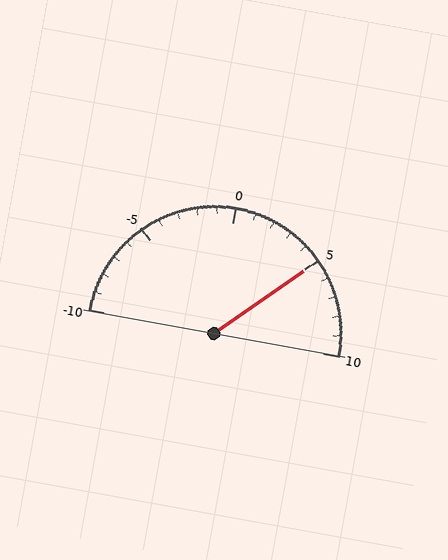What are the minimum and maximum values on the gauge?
The gauge ranges from -10 to 10.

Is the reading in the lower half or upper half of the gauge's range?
The reading is in the upper half of the range (-10 to 10).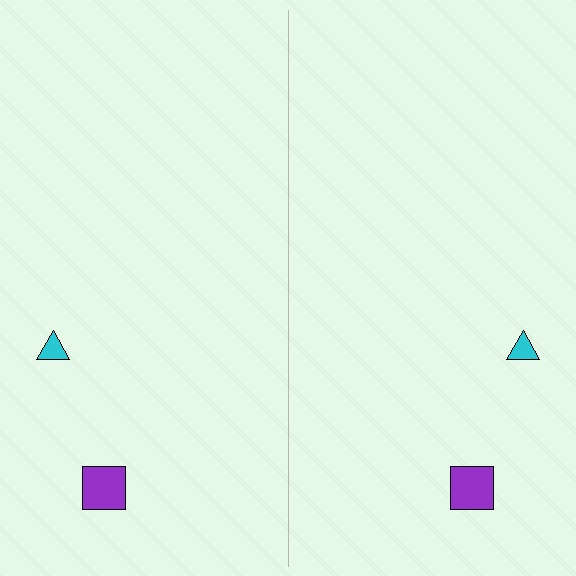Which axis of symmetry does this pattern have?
The pattern has a vertical axis of symmetry running through the center of the image.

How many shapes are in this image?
There are 4 shapes in this image.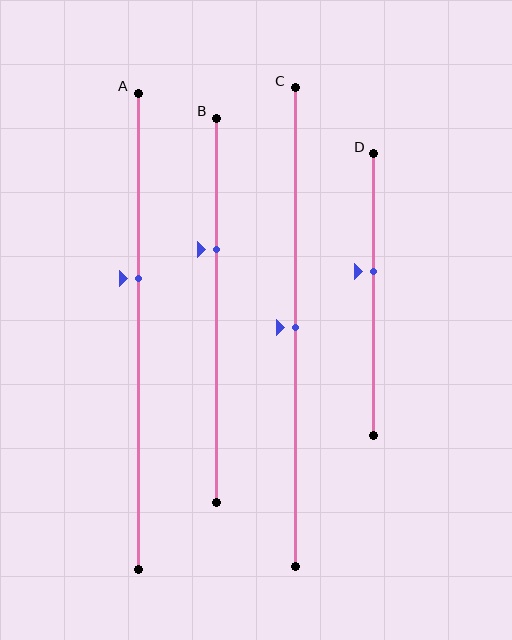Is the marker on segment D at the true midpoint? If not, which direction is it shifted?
No, the marker on segment D is shifted upward by about 8% of the segment length.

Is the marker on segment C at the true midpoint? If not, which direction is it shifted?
Yes, the marker on segment C is at the true midpoint.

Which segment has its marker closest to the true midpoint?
Segment C has its marker closest to the true midpoint.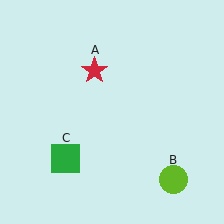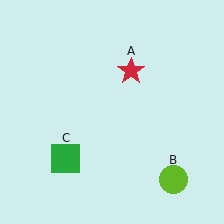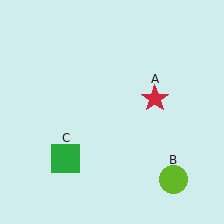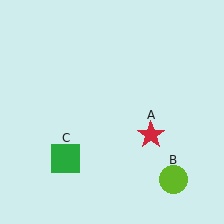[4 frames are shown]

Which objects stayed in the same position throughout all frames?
Lime circle (object B) and green square (object C) remained stationary.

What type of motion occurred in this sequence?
The red star (object A) rotated clockwise around the center of the scene.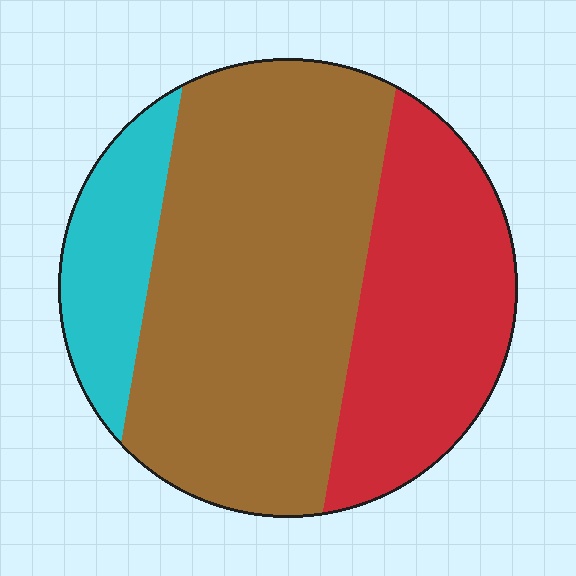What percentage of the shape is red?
Red takes up about one third (1/3) of the shape.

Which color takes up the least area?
Cyan, at roughly 15%.